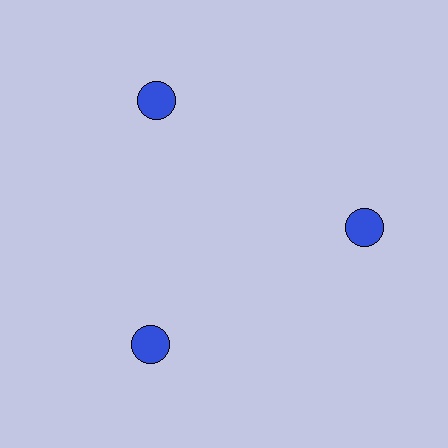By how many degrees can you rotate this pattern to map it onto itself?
The pattern maps onto itself every 120 degrees of rotation.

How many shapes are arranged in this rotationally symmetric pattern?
There are 3 shapes, arranged in 3 groups of 1.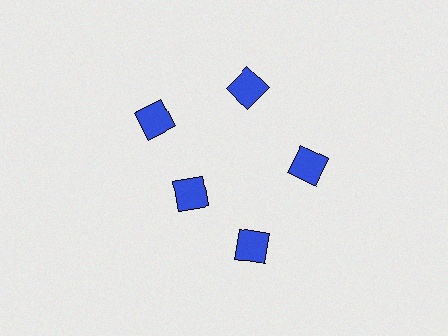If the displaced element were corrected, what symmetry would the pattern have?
It would have 5-fold rotational symmetry — the pattern would map onto itself every 72 degrees.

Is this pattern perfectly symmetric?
No. The 5 blue diamonds are arranged in a ring, but one element near the 8 o'clock position is pulled inward toward the center, breaking the 5-fold rotational symmetry.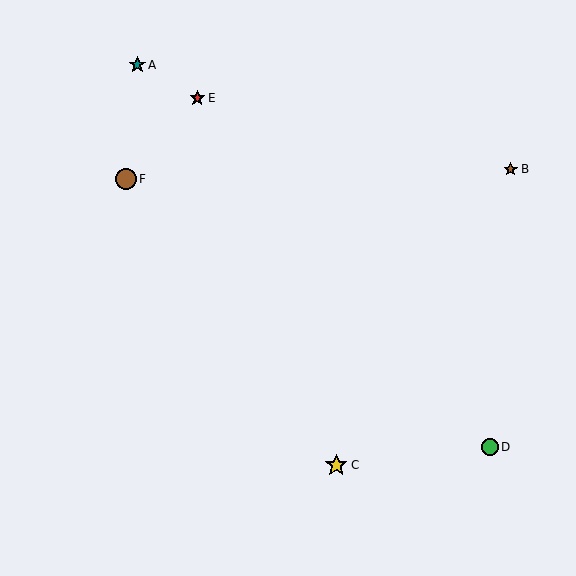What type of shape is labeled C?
Shape C is a yellow star.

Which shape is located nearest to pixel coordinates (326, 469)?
The yellow star (labeled C) at (336, 465) is nearest to that location.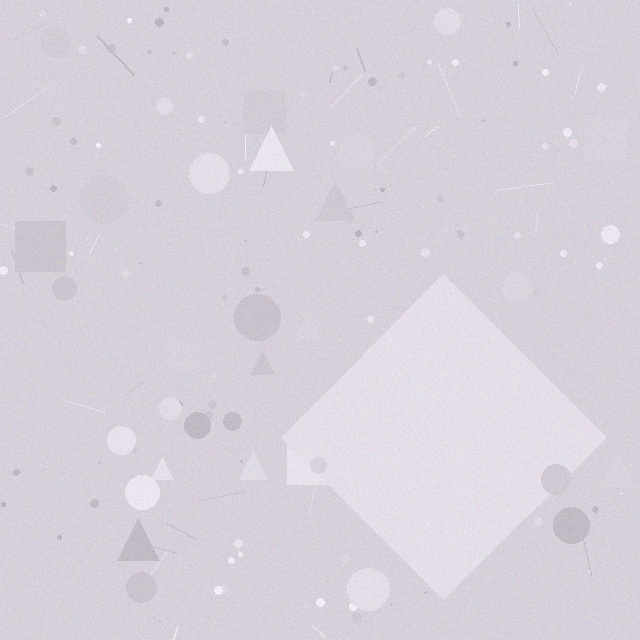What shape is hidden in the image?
A diamond is hidden in the image.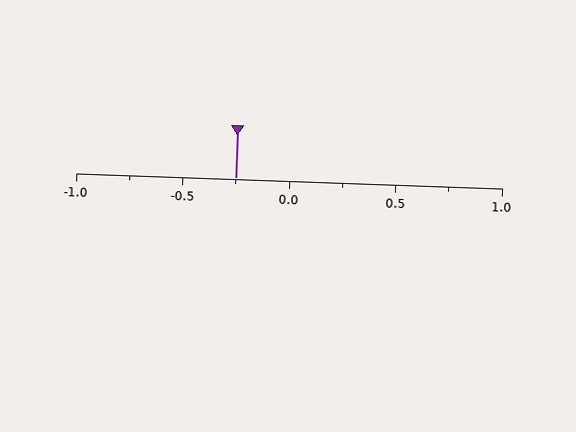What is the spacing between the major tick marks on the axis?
The major ticks are spaced 0.5 apart.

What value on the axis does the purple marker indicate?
The marker indicates approximately -0.25.